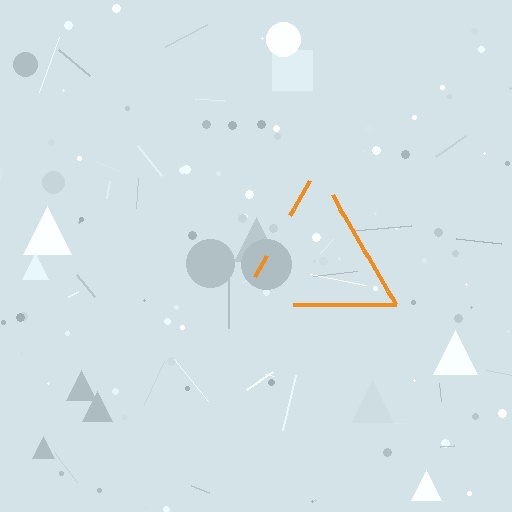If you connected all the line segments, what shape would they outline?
They would outline a triangle.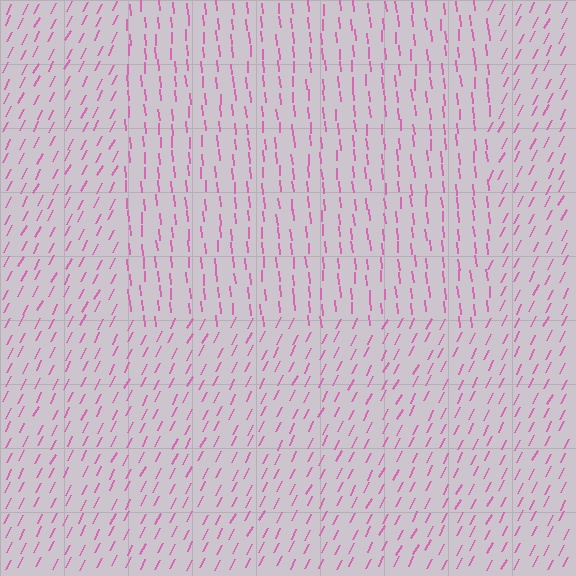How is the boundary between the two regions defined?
The boundary is defined purely by a change in line orientation (approximately 32 degrees difference). All lines are the same color and thickness.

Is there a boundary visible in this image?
Yes, there is a texture boundary formed by a change in line orientation.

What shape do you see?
I see a rectangle.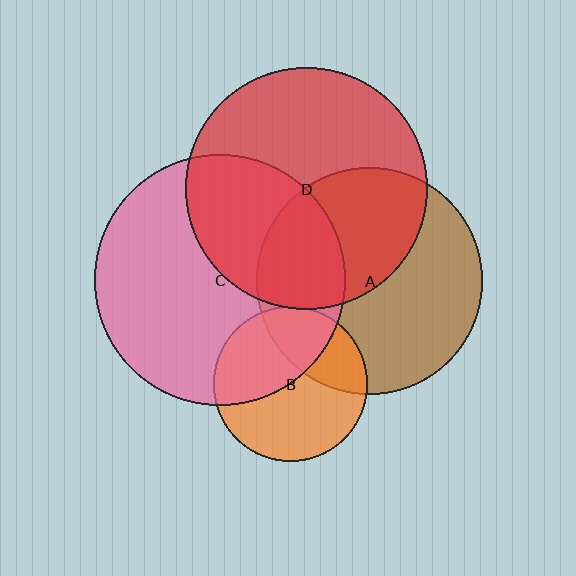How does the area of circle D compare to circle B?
Approximately 2.5 times.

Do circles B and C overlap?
Yes.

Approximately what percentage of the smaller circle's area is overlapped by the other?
Approximately 45%.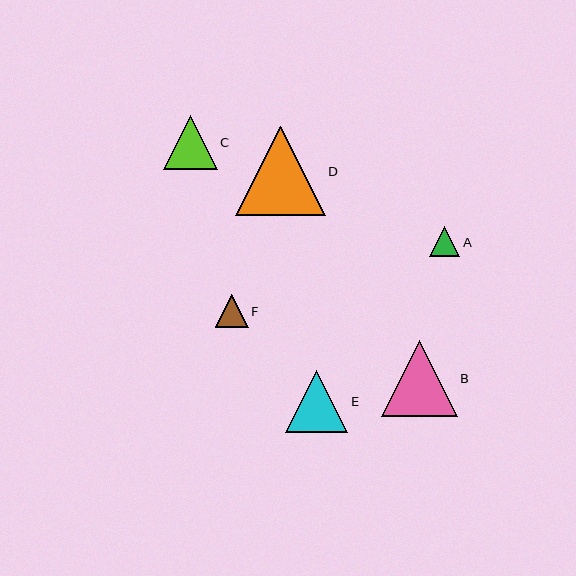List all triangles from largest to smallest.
From largest to smallest: D, B, E, C, F, A.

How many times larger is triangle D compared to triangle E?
Triangle D is approximately 1.4 times the size of triangle E.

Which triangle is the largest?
Triangle D is the largest with a size of approximately 90 pixels.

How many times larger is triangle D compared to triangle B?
Triangle D is approximately 1.2 times the size of triangle B.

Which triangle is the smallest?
Triangle A is the smallest with a size of approximately 30 pixels.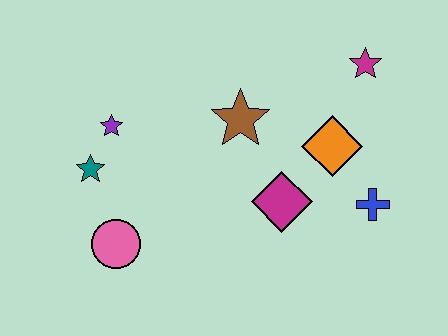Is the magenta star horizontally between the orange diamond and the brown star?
No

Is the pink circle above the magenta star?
No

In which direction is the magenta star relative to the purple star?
The magenta star is to the right of the purple star.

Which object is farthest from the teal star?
The magenta star is farthest from the teal star.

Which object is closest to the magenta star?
The orange diamond is closest to the magenta star.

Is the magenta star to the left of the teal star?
No